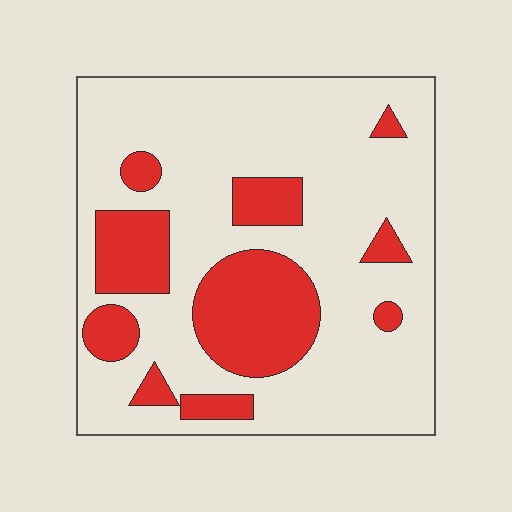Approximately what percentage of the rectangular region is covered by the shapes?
Approximately 25%.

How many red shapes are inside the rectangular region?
10.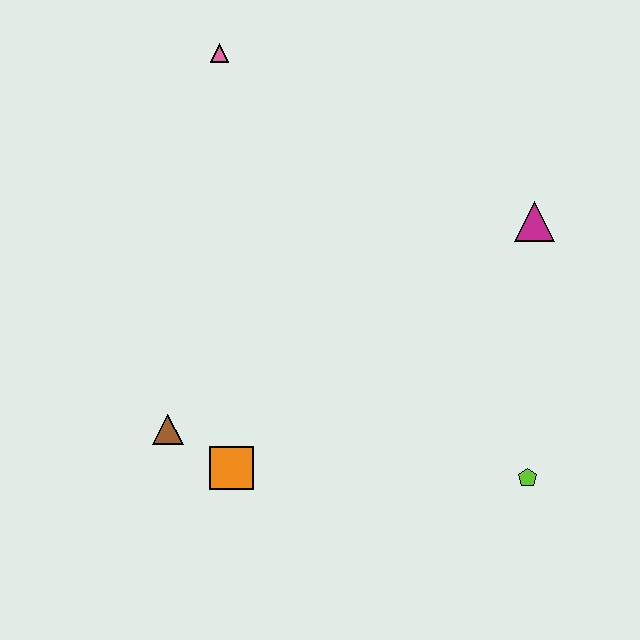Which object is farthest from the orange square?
The pink triangle is farthest from the orange square.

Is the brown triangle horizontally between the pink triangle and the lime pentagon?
No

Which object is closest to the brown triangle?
The orange square is closest to the brown triangle.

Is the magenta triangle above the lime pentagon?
Yes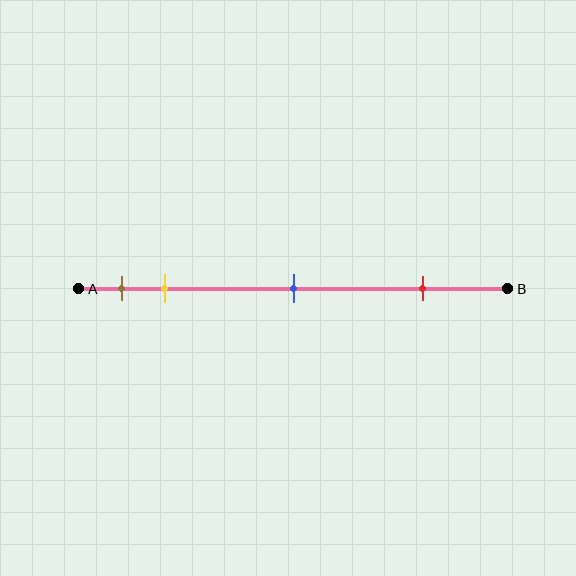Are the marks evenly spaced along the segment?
No, the marks are not evenly spaced.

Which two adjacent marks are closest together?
The brown and yellow marks are the closest adjacent pair.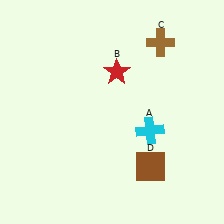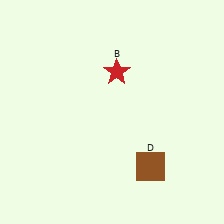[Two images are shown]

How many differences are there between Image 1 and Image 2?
There are 2 differences between the two images.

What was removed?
The cyan cross (A), the brown cross (C) were removed in Image 2.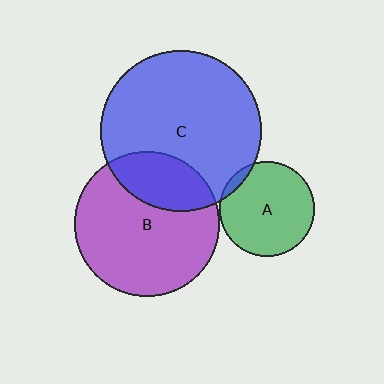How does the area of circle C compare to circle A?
Approximately 2.9 times.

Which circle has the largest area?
Circle C (blue).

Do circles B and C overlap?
Yes.